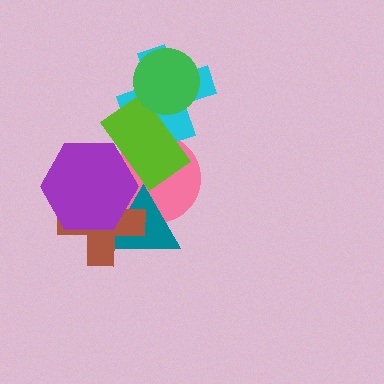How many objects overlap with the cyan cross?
2 objects overlap with the cyan cross.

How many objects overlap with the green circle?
2 objects overlap with the green circle.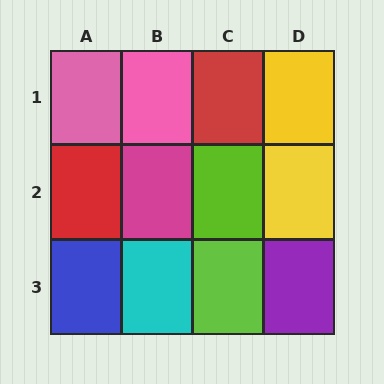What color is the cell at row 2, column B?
Magenta.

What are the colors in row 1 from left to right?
Pink, pink, red, yellow.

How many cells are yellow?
2 cells are yellow.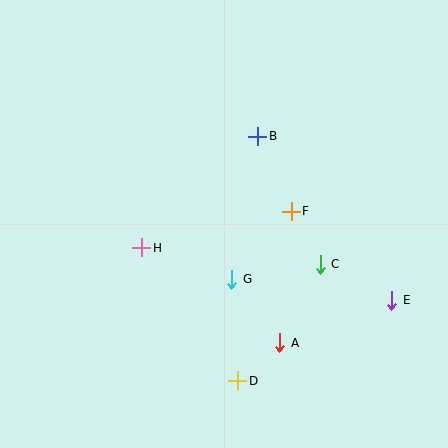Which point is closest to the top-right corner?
Point B is closest to the top-right corner.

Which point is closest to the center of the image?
Point G at (232, 279) is closest to the center.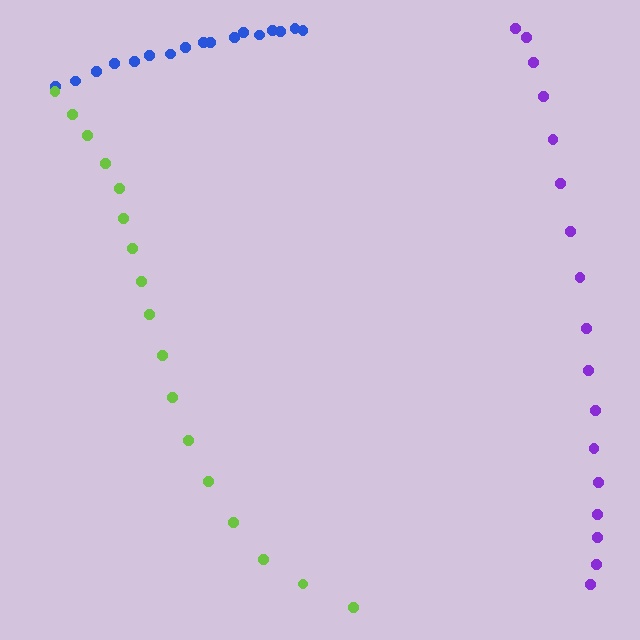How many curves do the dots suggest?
There are 3 distinct paths.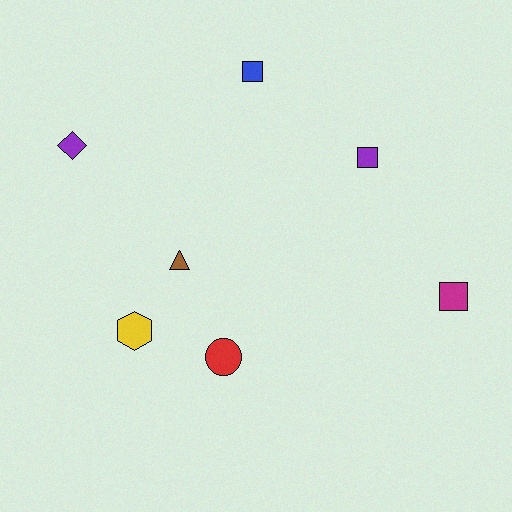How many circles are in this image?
There is 1 circle.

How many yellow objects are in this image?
There is 1 yellow object.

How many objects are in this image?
There are 7 objects.